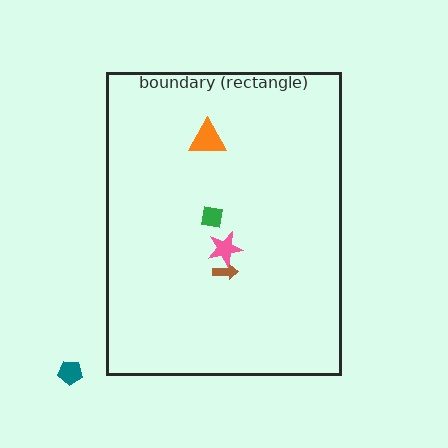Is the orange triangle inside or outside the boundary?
Inside.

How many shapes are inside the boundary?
4 inside, 1 outside.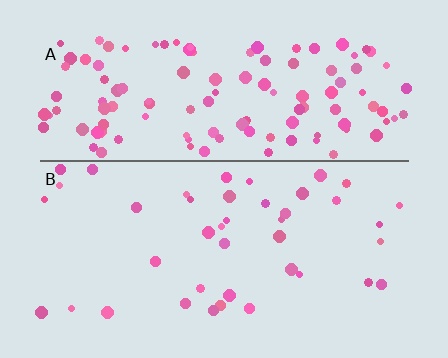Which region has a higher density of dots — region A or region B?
A (the top).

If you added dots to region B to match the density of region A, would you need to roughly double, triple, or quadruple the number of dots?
Approximately triple.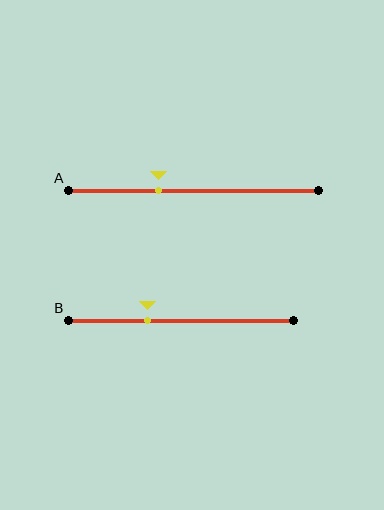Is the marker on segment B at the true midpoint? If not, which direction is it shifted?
No, the marker on segment B is shifted to the left by about 15% of the segment length.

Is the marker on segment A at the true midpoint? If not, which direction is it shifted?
No, the marker on segment A is shifted to the left by about 14% of the segment length.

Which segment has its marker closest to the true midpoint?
Segment A has its marker closest to the true midpoint.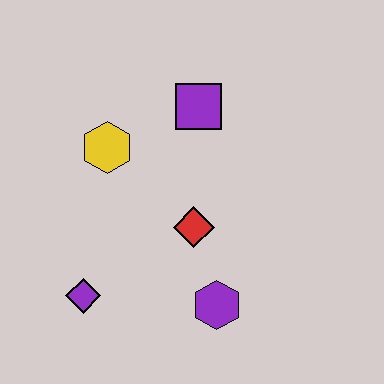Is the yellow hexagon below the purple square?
Yes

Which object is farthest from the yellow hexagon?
The purple hexagon is farthest from the yellow hexagon.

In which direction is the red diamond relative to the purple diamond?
The red diamond is to the right of the purple diamond.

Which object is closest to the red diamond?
The purple hexagon is closest to the red diamond.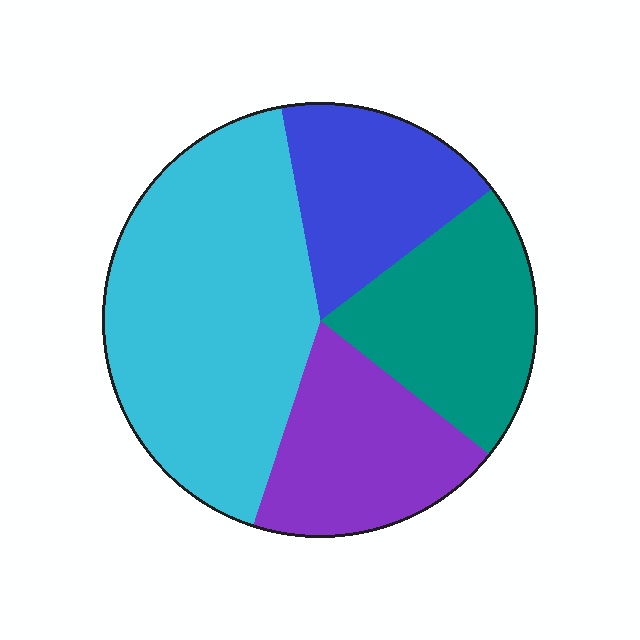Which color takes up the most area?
Cyan, at roughly 40%.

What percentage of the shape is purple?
Purple covers 19% of the shape.